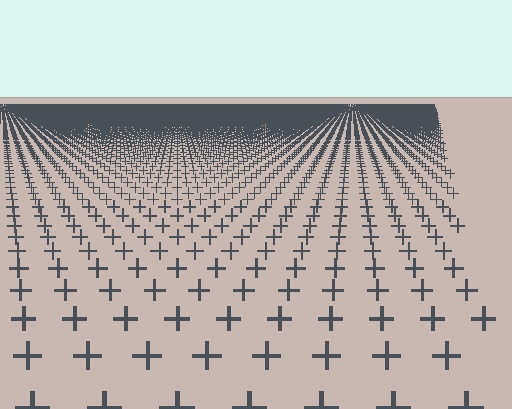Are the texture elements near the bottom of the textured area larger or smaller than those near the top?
Larger. Near the bottom, elements are closer to the viewer and appear at a bigger on-screen size.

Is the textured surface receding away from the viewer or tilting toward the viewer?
The surface is receding away from the viewer. Texture elements get smaller and denser toward the top.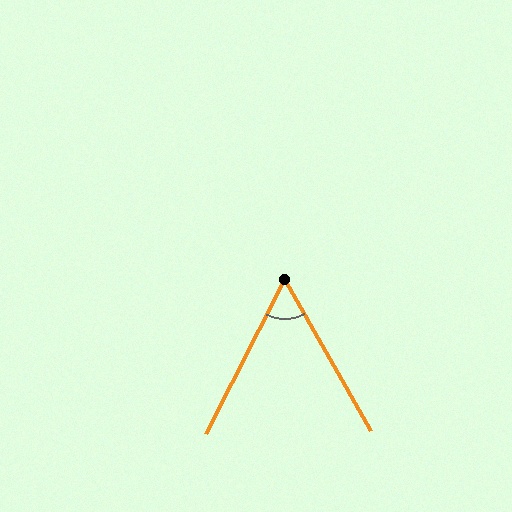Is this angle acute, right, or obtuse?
It is acute.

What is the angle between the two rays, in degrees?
Approximately 57 degrees.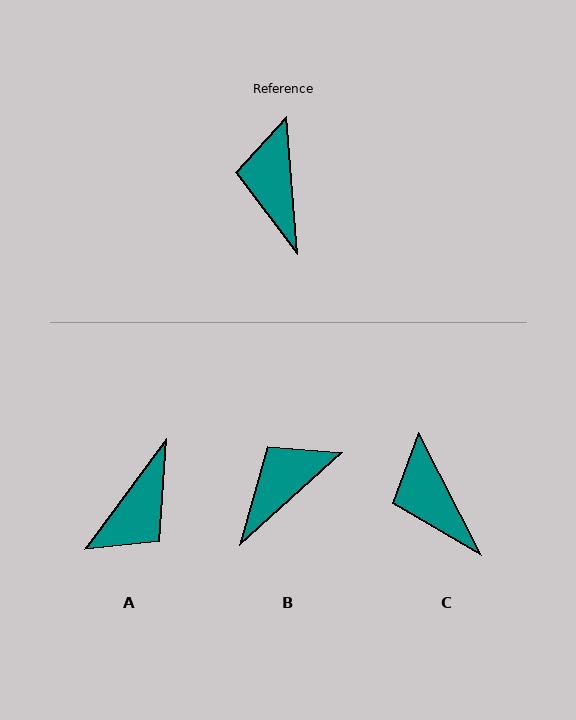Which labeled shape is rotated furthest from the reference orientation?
A, about 139 degrees away.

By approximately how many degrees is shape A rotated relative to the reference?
Approximately 139 degrees counter-clockwise.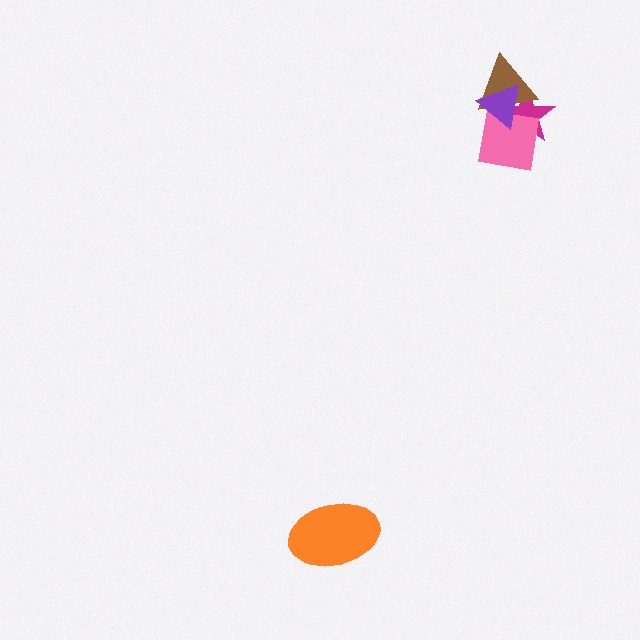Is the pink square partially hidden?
Yes, it is partially covered by another shape.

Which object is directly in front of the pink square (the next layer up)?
The brown triangle is directly in front of the pink square.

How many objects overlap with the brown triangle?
3 objects overlap with the brown triangle.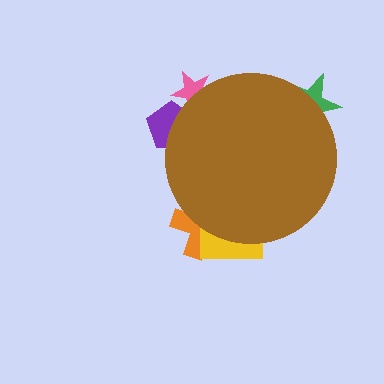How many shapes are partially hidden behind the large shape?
6 shapes are partially hidden.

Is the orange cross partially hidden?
Yes, the orange cross is partially hidden behind the brown circle.